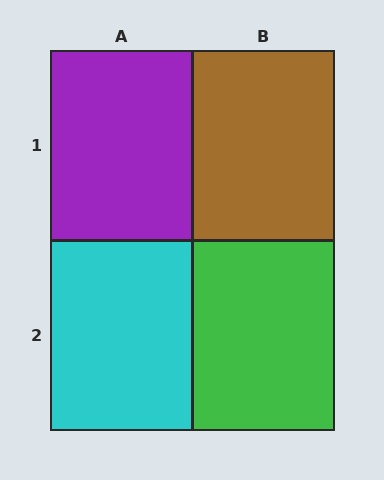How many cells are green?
1 cell is green.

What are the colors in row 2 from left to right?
Cyan, green.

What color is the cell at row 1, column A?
Purple.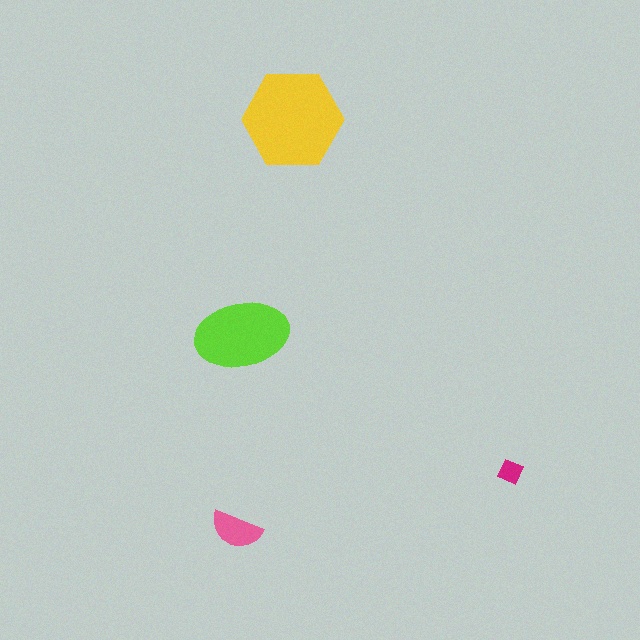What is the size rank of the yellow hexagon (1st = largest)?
1st.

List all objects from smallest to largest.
The magenta diamond, the pink semicircle, the lime ellipse, the yellow hexagon.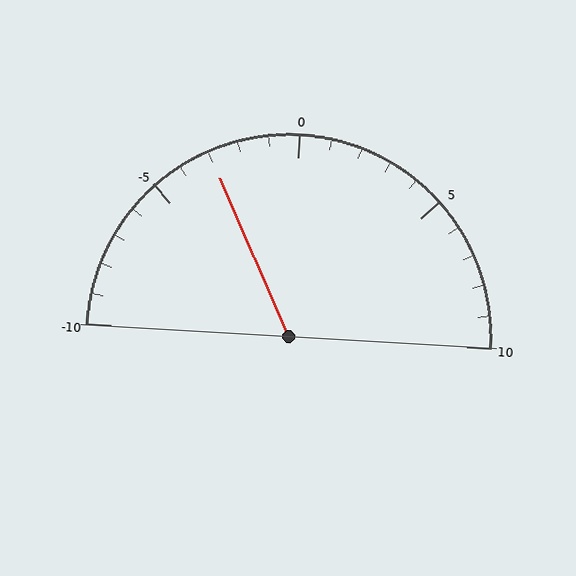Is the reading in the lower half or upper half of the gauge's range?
The reading is in the lower half of the range (-10 to 10).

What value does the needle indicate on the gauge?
The needle indicates approximately -3.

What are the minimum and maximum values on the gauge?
The gauge ranges from -10 to 10.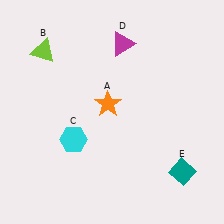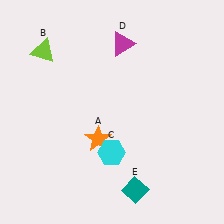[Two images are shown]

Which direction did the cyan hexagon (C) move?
The cyan hexagon (C) moved right.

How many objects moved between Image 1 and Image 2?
3 objects moved between the two images.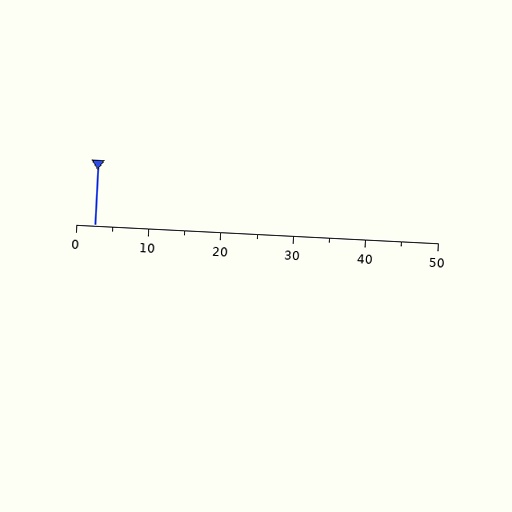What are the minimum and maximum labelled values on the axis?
The axis runs from 0 to 50.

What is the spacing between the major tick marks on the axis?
The major ticks are spaced 10 apart.